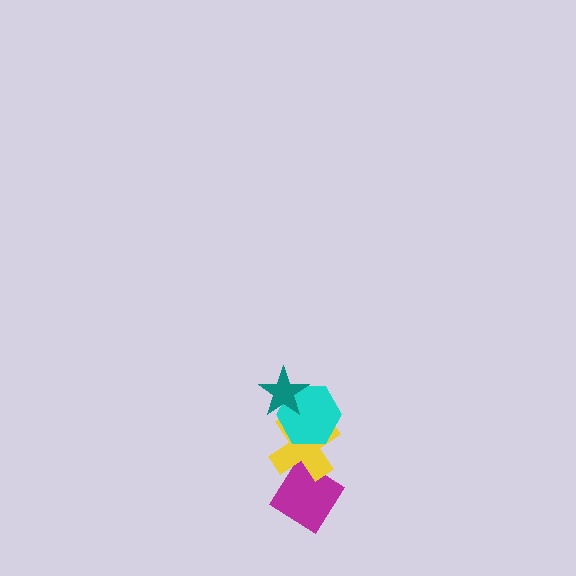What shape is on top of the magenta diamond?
The yellow cross is on top of the magenta diamond.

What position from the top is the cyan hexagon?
The cyan hexagon is 2nd from the top.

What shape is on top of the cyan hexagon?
The teal star is on top of the cyan hexagon.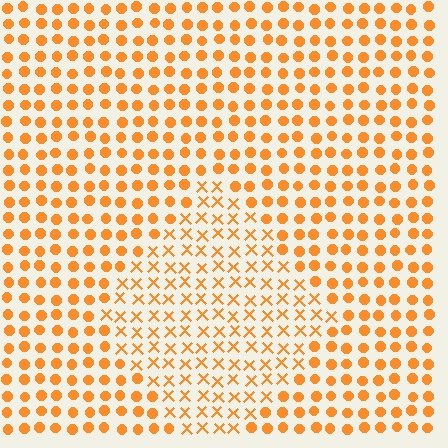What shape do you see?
I see a diamond.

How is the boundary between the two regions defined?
The boundary is defined by a change in element shape: X marks inside vs. circles outside. All elements share the same color and spacing.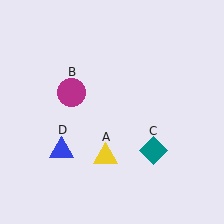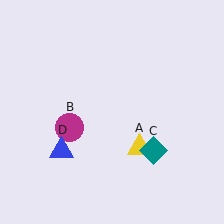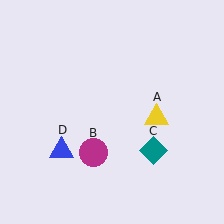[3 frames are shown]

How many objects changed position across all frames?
2 objects changed position: yellow triangle (object A), magenta circle (object B).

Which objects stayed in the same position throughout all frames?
Teal diamond (object C) and blue triangle (object D) remained stationary.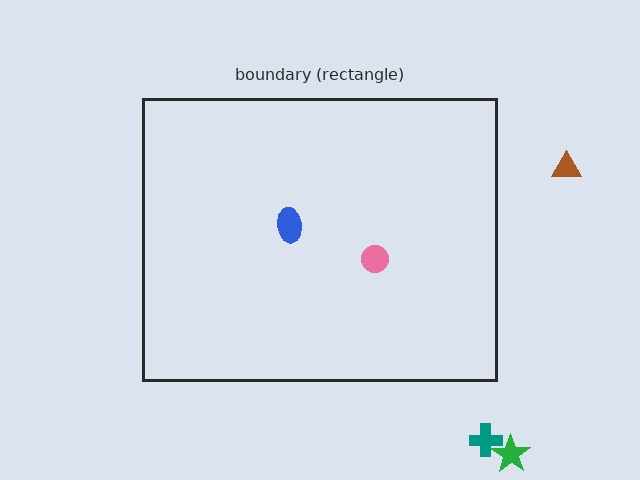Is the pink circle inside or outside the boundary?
Inside.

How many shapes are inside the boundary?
2 inside, 3 outside.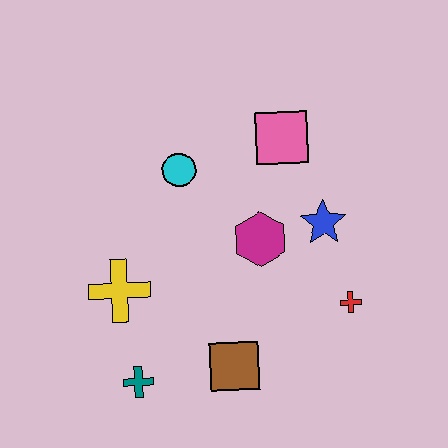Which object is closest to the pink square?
The blue star is closest to the pink square.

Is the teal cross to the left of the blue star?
Yes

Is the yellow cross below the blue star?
Yes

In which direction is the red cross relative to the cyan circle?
The red cross is to the right of the cyan circle.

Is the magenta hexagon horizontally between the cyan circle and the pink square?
Yes